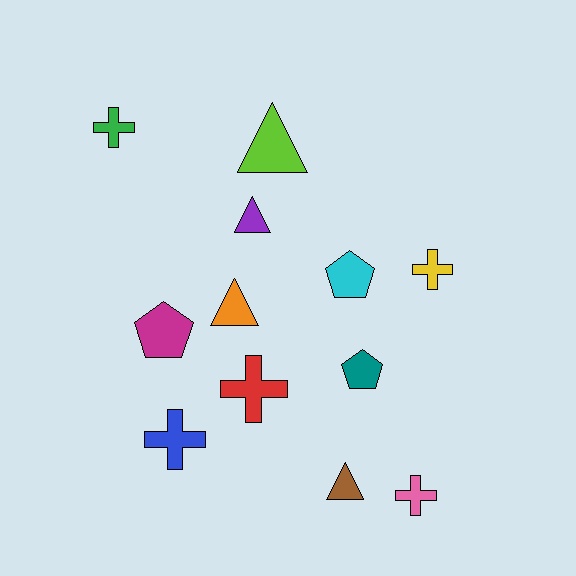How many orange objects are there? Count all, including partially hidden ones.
There is 1 orange object.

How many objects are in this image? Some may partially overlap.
There are 12 objects.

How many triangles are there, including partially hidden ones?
There are 4 triangles.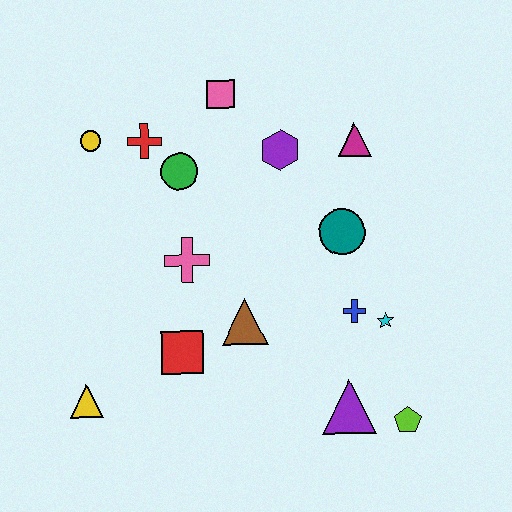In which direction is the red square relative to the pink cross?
The red square is below the pink cross.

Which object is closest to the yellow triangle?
The red square is closest to the yellow triangle.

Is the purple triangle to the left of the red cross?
No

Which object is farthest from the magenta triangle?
The yellow triangle is farthest from the magenta triangle.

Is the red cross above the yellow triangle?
Yes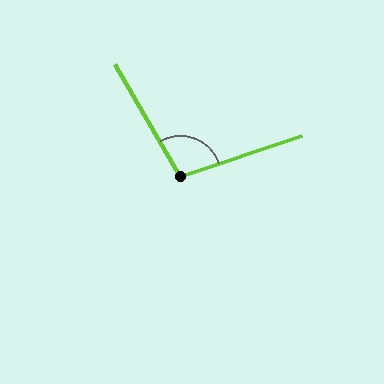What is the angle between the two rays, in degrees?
Approximately 101 degrees.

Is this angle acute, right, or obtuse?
It is obtuse.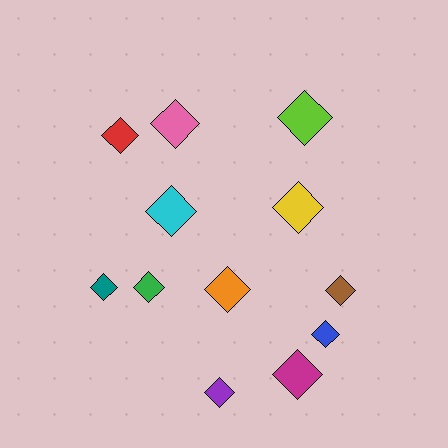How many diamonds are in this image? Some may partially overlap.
There are 12 diamonds.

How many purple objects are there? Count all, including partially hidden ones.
There is 1 purple object.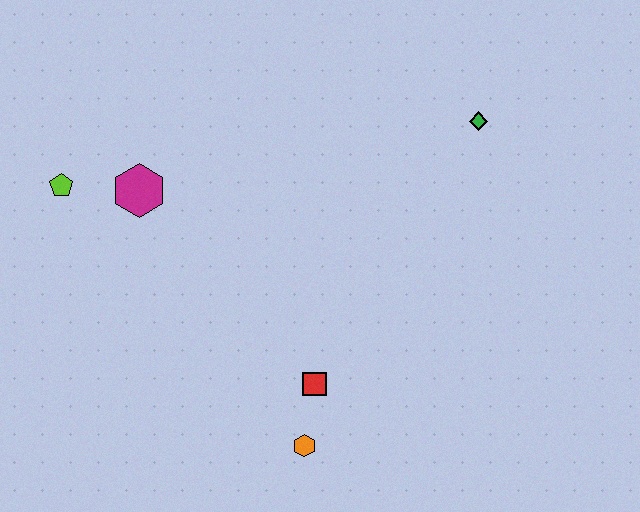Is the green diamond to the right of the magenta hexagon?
Yes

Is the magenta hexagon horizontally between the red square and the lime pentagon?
Yes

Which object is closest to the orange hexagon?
The red square is closest to the orange hexagon.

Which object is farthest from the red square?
The lime pentagon is farthest from the red square.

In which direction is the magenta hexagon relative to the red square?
The magenta hexagon is above the red square.